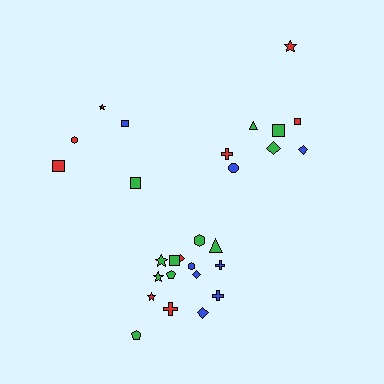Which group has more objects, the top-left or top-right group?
The top-right group.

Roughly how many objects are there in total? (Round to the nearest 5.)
Roughly 30 objects in total.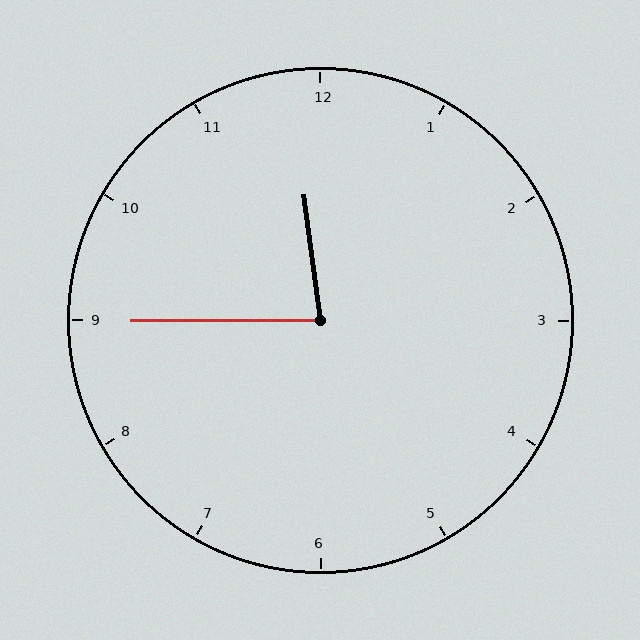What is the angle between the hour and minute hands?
Approximately 82 degrees.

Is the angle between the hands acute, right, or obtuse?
It is acute.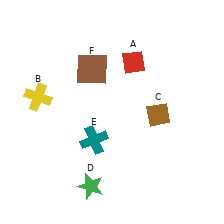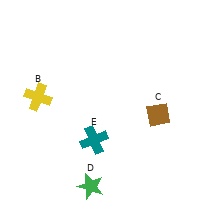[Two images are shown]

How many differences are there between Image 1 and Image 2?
There are 2 differences between the two images.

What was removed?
The red diamond (A), the brown square (F) were removed in Image 2.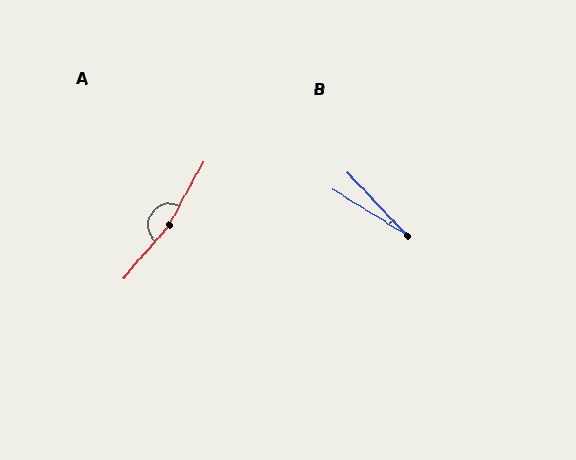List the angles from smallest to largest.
B (15°), A (168°).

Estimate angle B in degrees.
Approximately 15 degrees.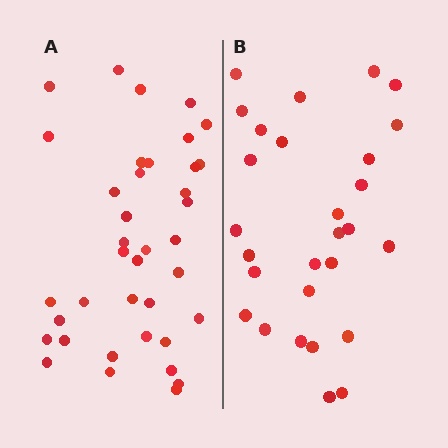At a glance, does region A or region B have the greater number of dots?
Region A (the left region) has more dots.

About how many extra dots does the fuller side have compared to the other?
Region A has roughly 10 or so more dots than region B.